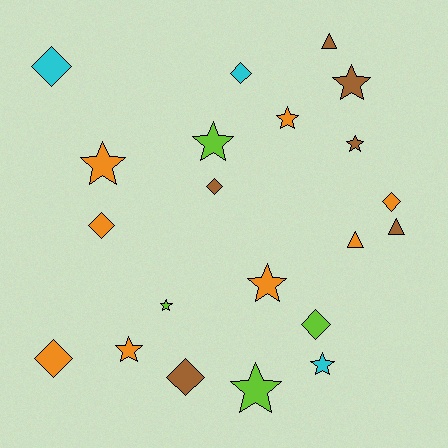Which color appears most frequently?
Orange, with 8 objects.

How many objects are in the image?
There are 21 objects.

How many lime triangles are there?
There are no lime triangles.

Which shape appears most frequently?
Star, with 10 objects.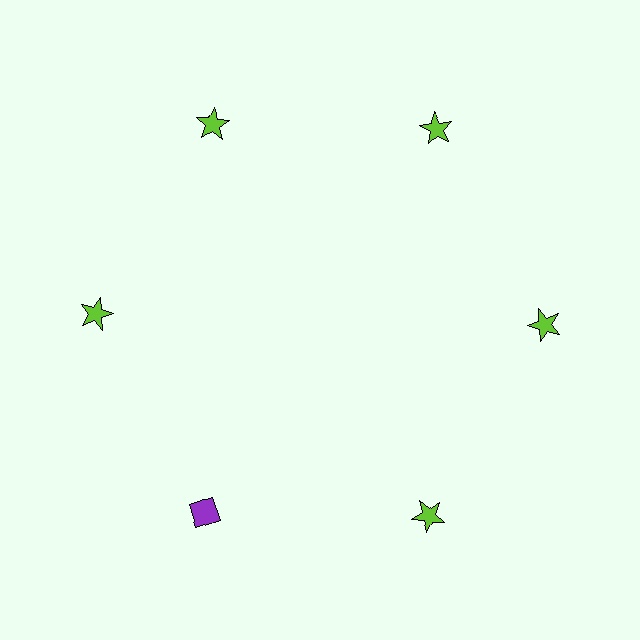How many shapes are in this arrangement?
There are 6 shapes arranged in a ring pattern.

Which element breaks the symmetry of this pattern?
The purple diamond at roughly the 7 o'clock position breaks the symmetry. All other shapes are lime stars.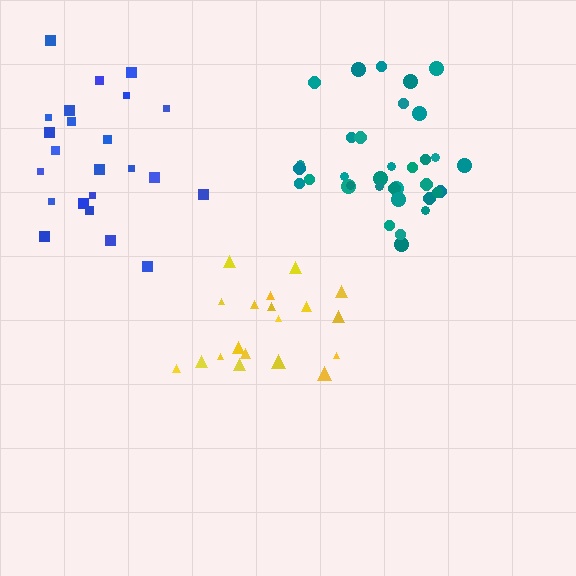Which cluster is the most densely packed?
Teal.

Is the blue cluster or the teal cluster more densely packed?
Teal.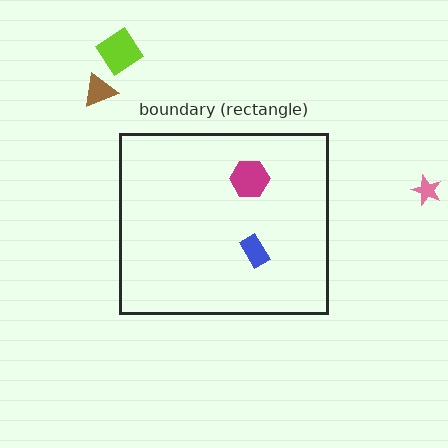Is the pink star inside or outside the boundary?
Outside.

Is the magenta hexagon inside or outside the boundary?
Inside.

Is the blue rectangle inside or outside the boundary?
Inside.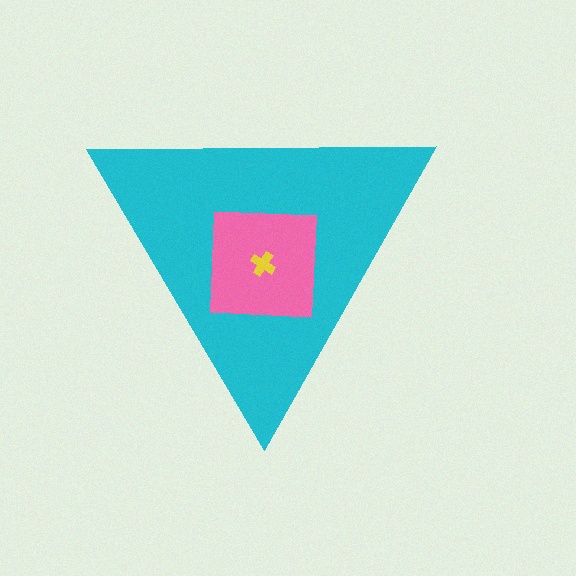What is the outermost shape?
The cyan triangle.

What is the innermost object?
The yellow cross.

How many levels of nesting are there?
3.